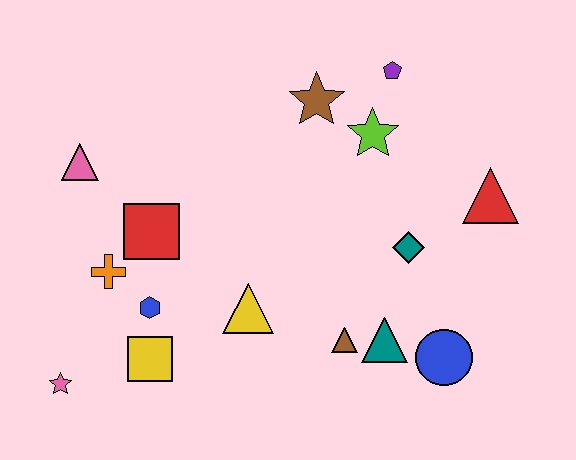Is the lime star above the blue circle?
Yes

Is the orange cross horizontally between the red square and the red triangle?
No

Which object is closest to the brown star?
The lime star is closest to the brown star.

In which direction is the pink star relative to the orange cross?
The pink star is below the orange cross.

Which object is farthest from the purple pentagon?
The pink star is farthest from the purple pentagon.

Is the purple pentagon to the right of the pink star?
Yes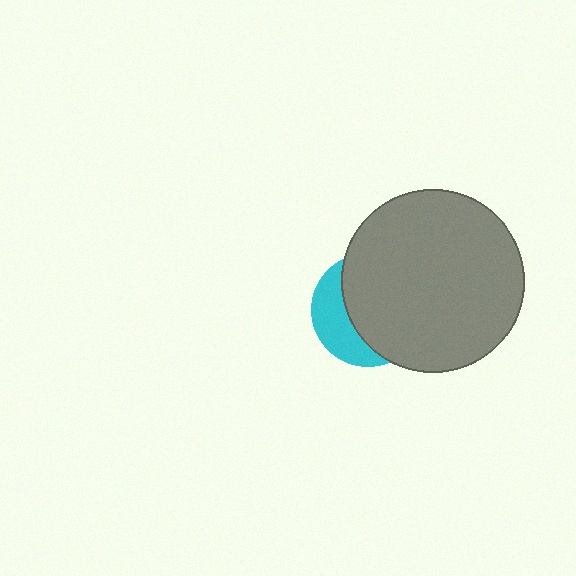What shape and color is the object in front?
The object in front is a gray circle.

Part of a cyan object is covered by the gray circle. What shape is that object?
It is a circle.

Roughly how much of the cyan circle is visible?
A small part of it is visible (roughly 34%).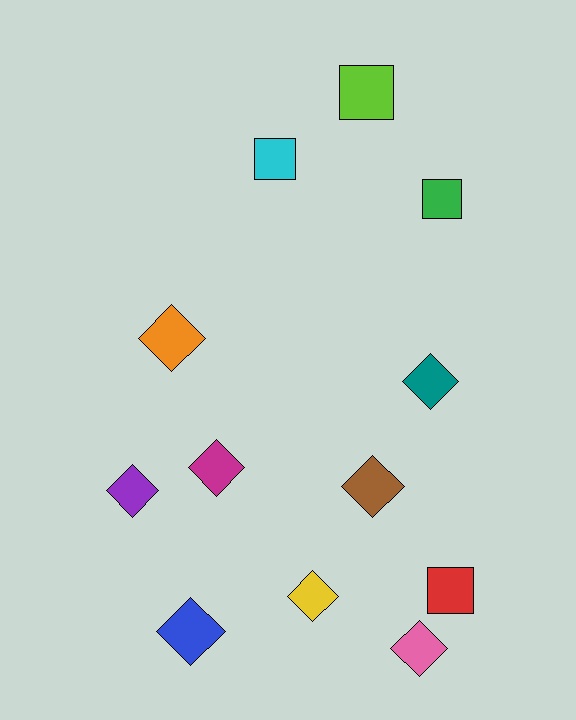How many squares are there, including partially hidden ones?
There are 4 squares.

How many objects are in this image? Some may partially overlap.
There are 12 objects.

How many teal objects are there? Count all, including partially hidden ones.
There is 1 teal object.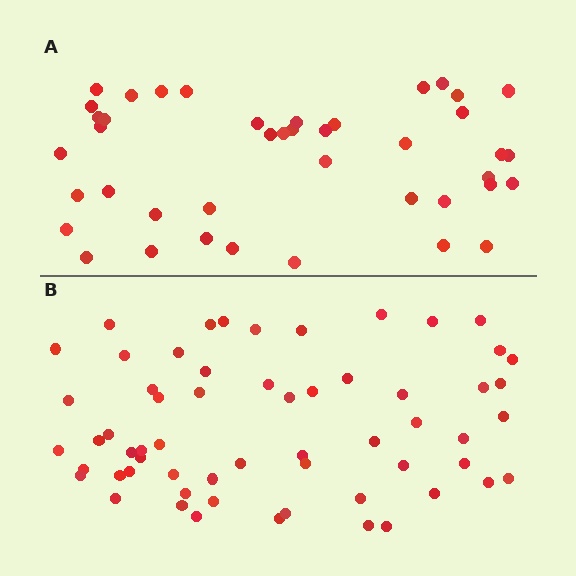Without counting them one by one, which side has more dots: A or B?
Region B (the bottom region) has more dots.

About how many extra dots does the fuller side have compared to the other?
Region B has approximately 20 more dots than region A.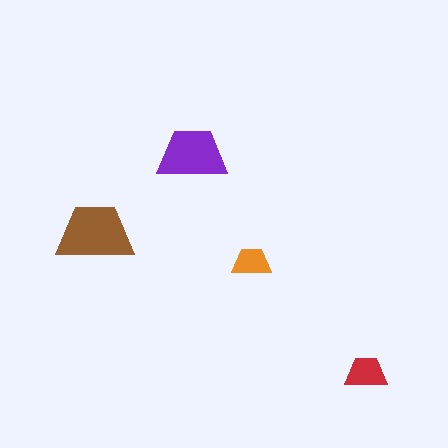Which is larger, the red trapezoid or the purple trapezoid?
The purple one.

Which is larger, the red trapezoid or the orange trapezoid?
The red one.